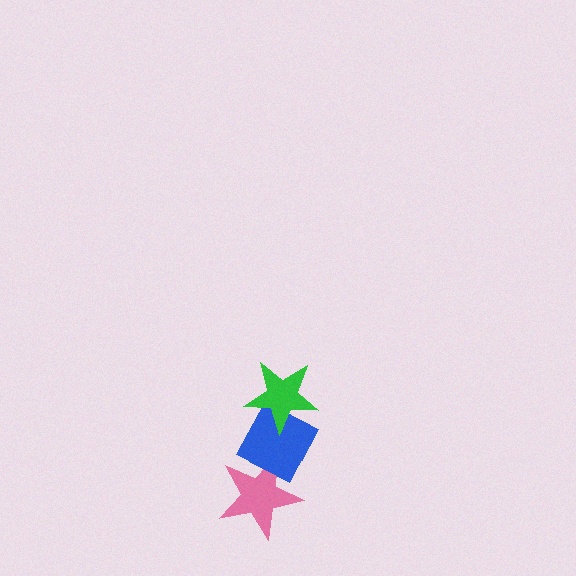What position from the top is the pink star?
The pink star is 3rd from the top.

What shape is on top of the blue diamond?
The green star is on top of the blue diamond.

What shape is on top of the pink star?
The blue diamond is on top of the pink star.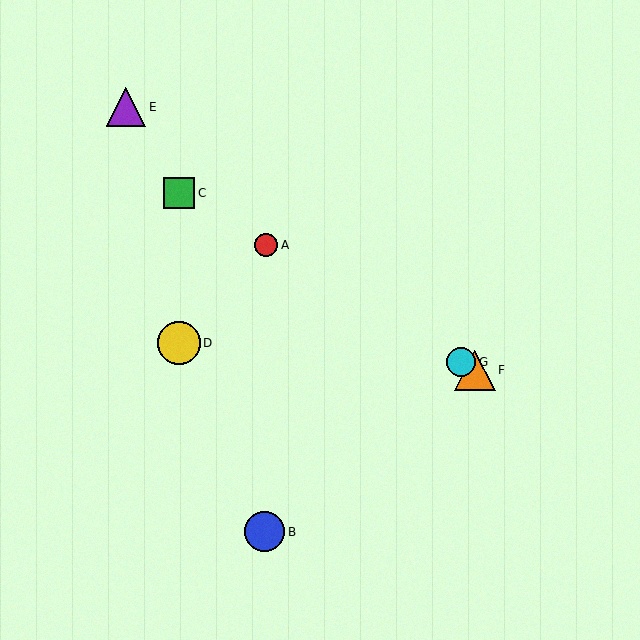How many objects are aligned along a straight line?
4 objects (A, C, F, G) are aligned along a straight line.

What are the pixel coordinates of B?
Object B is at (265, 532).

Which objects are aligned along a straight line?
Objects A, C, F, G are aligned along a straight line.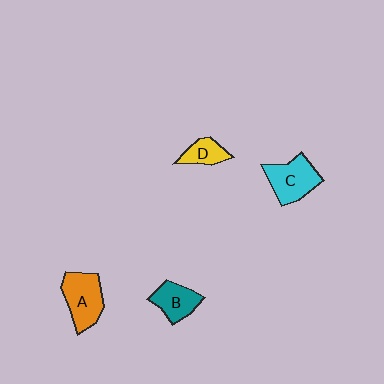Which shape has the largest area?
Shape A (orange).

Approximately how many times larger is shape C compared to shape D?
Approximately 1.8 times.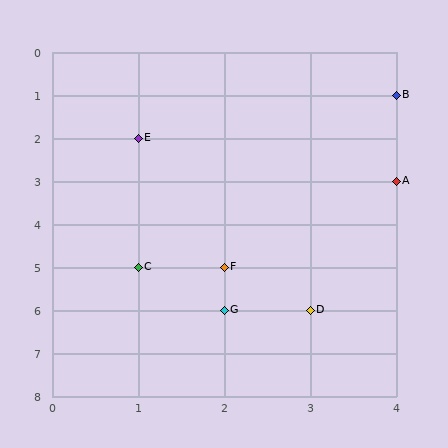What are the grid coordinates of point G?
Point G is at grid coordinates (2, 6).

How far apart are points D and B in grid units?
Points D and B are 1 column and 5 rows apart (about 5.1 grid units diagonally).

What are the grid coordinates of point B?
Point B is at grid coordinates (4, 1).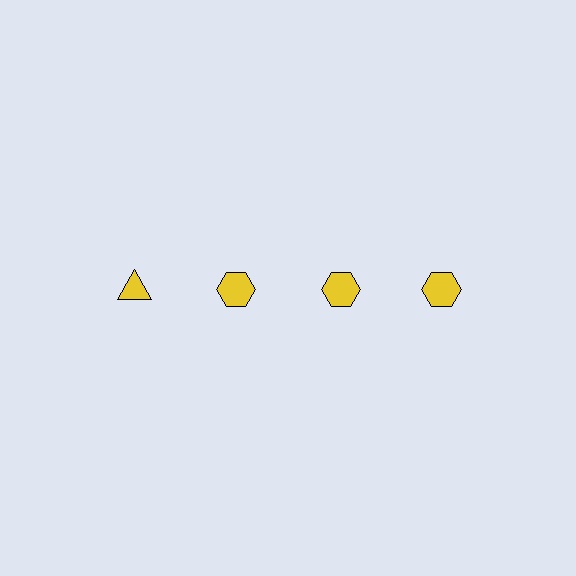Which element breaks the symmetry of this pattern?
The yellow triangle in the top row, leftmost column breaks the symmetry. All other shapes are yellow hexagons.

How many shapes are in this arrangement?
There are 4 shapes arranged in a grid pattern.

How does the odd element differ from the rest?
It has a different shape: triangle instead of hexagon.